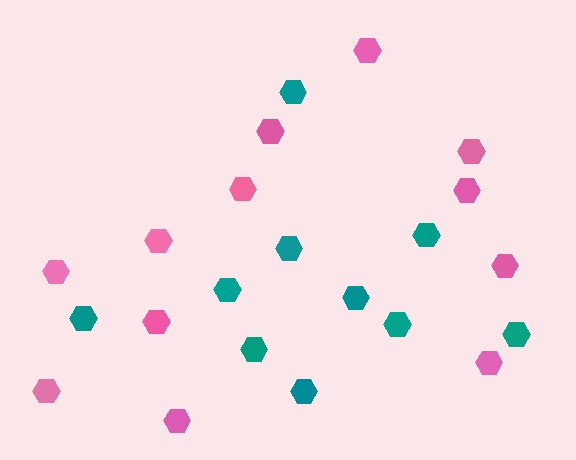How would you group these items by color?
There are 2 groups: one group of pink hexagons (12) and one group of teal hexagons (10).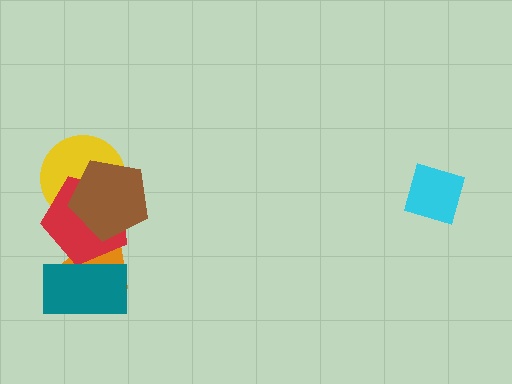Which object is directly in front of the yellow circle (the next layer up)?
The red pentagon is directly in front of the yellow circle.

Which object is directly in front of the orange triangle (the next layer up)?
The red pentagon is directly in front of the orange triangle.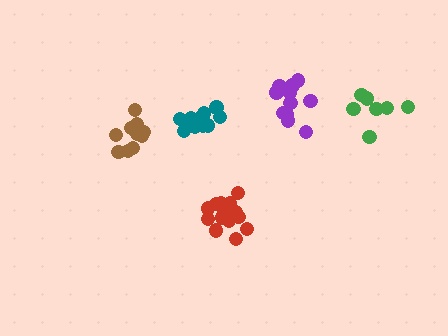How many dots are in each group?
Group 1: 14 dots, Group 2: 11 dots, Group 3: 8 dots, Group 4: 12 dots, Group 5: 10 dots (55 total).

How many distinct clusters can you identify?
There are 5 distinct clusters.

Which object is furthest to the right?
The green cluster is rightmost.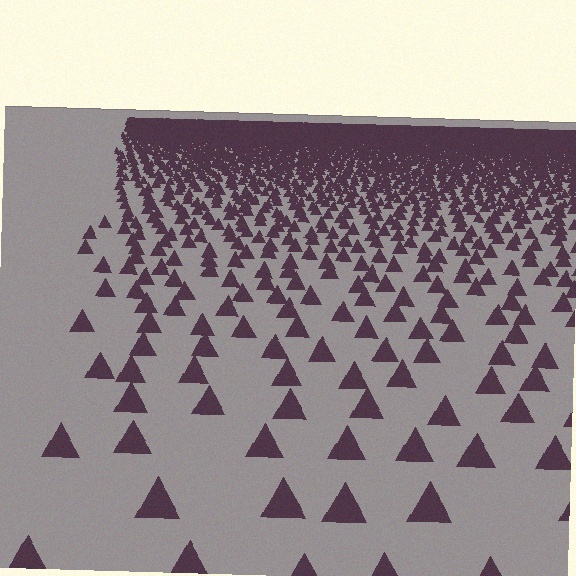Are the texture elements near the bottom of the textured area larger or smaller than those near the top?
Larger. Near the bottom, elements are closer to the viewer and appear at a bigger on-screen size.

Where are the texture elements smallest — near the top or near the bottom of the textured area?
Near the top.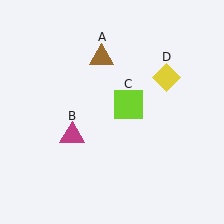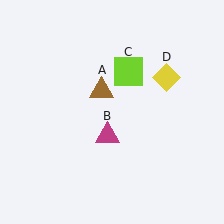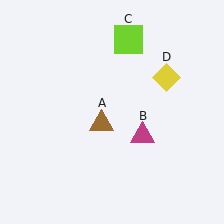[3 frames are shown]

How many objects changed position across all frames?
3 objects changed position: brown triangle (object A), magenta triangle (object B), lime square (object C).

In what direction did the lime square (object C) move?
The lime square (object C) moved up.